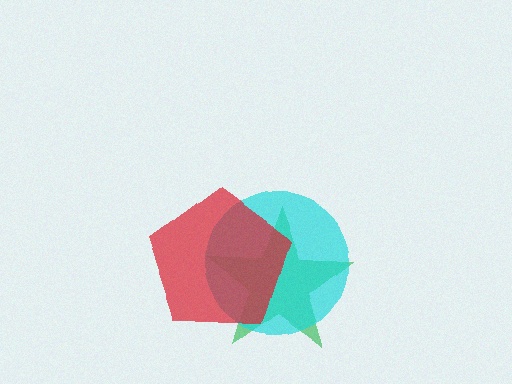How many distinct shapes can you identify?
There are 3 distinct shapes: a green star, a cyan circle, a red pentagon.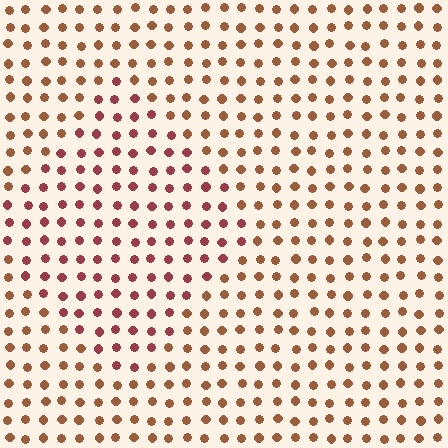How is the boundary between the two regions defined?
The boundary is defined purely by a slight shift in hue (about 30 degrees). Spacing, size, and orientation are identical on both sides.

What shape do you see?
I see a diamond.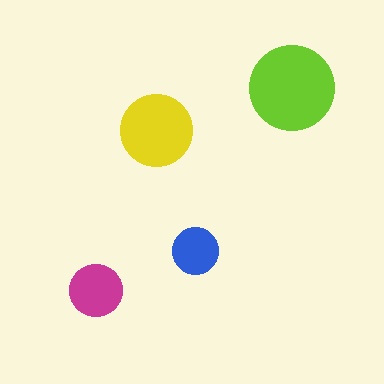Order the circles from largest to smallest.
the lime one, the yellow one, the magenta one, the blue one.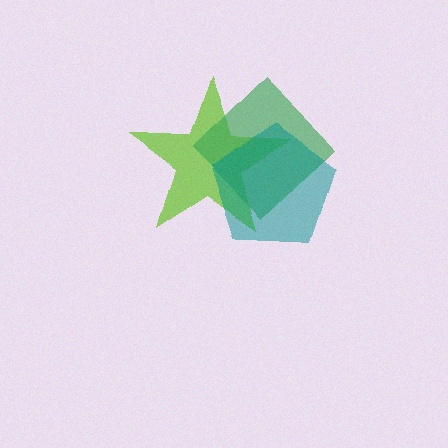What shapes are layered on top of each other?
The layered shapes are: a lime star, a green diamond, a teal pentagon.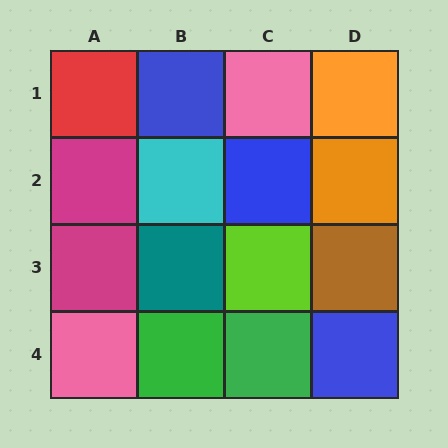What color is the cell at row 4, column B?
Green.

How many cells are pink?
2 cells are pink.